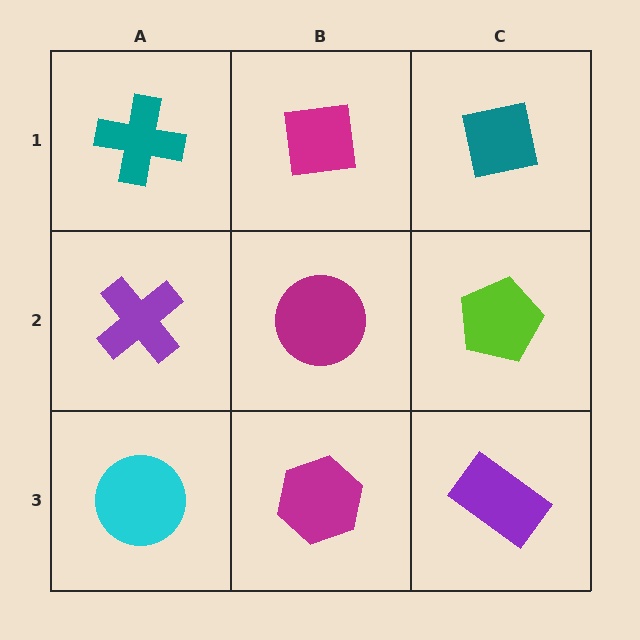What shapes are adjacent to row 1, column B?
A magenta circle (row 2, column B), a teal cross (row 1, column A), a teal square (row 1, column C).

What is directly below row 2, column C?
A purple rectangle.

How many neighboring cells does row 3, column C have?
2.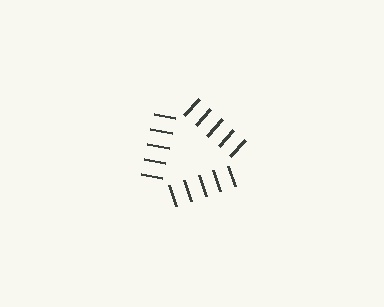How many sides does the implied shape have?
3 sides — the line-ends trace a triangle.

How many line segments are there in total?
15 — 5 along each of the 3 edges.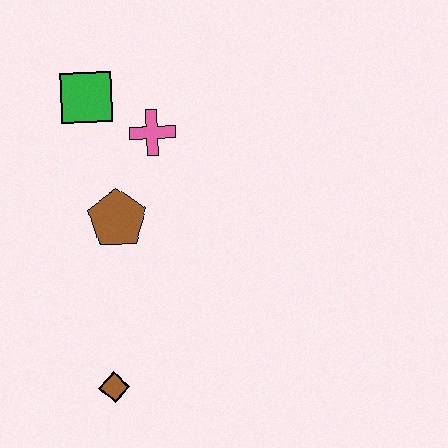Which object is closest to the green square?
The pink cross is closest to the green square.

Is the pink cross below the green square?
Yes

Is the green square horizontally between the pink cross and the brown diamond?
No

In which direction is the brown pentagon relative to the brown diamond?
The brown pentagon is above the brown diamond.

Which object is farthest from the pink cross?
The brown diamond is farthest from the pink cross.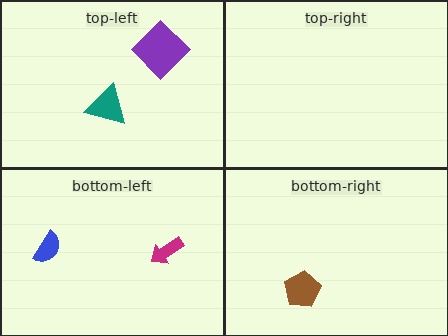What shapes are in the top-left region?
The teal triangle, the purple diamond.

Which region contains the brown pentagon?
The bottom-right region.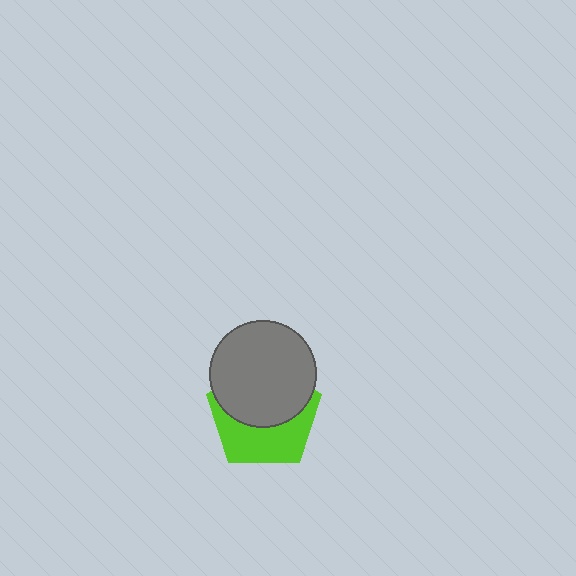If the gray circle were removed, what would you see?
You would see the complete lime pentagon.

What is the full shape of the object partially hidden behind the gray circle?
The partially hidden object is a lime pentagon.